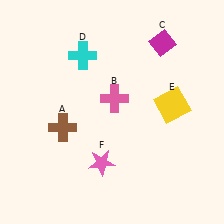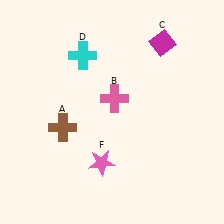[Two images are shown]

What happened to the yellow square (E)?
The yellow square (E) was removed in Image 2. It was in the top-right area of Image 1.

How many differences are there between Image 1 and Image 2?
There is 1 difference between the two images.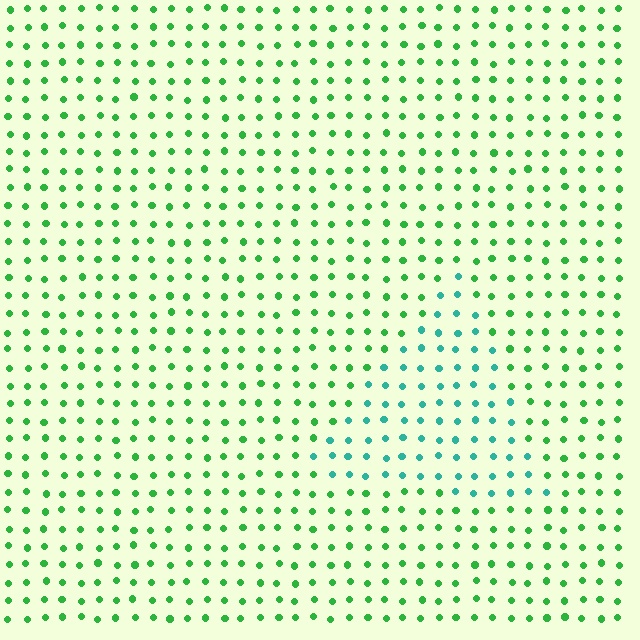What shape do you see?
I see a triangle.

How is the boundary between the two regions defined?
The boundary is defined purely by a slight shift in hue (about 42 degrees). Spacing, size, and orientation are identical on both sides.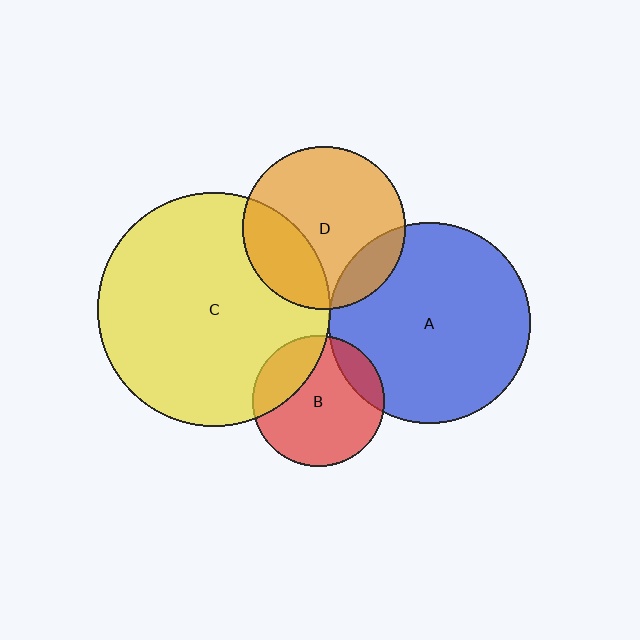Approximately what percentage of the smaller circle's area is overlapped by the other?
Approximately 30%.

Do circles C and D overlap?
Yes.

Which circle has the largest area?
Circle C (yellow).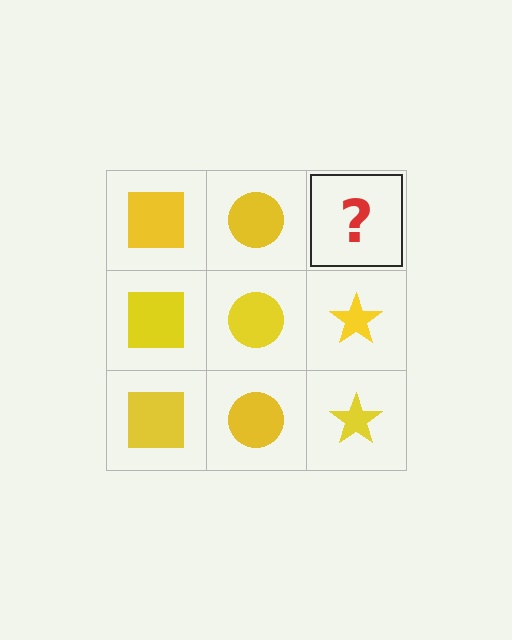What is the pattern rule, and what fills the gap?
The rule is that each column has a consistent shape. The gap should be filled with a yellow star.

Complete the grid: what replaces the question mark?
The question mark should be replaced with a yellow star.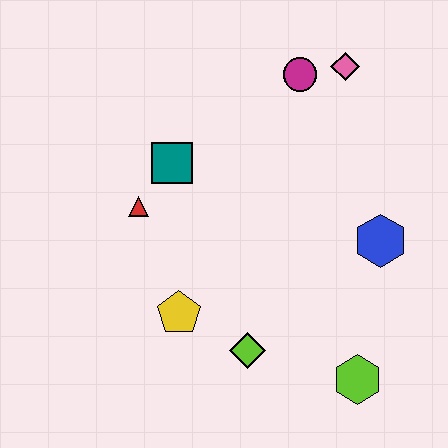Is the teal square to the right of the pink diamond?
No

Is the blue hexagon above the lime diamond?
Yes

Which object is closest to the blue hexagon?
The lime hexagon is closest to the blue hexagon.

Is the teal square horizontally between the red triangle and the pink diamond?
Yes